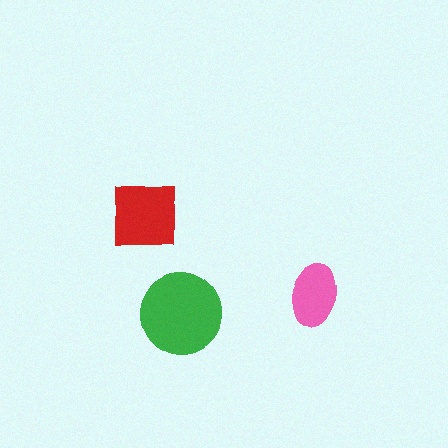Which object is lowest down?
The green circle is bottommost.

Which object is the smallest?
The pink ellipse.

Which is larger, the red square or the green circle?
The green circle.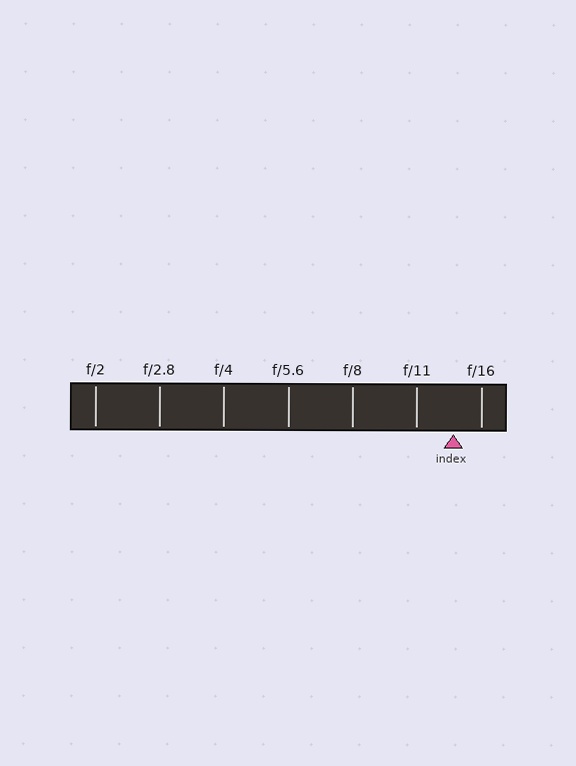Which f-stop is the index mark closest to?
The index mark is closest to f/16.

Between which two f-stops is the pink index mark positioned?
The index mark is between f/11 and f/16.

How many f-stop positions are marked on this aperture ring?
There are 7 f-stop positions marked.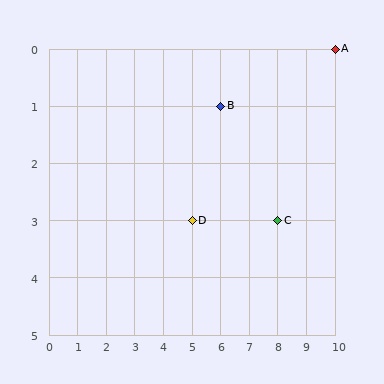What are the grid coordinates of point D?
Point D is at grid coordinates (5, 3).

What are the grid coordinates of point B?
Point B is at grid coordinates (6, 1).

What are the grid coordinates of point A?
Point A is at grid coordinates (10, 0).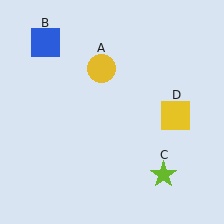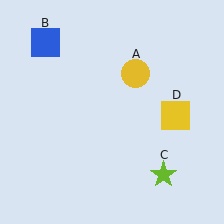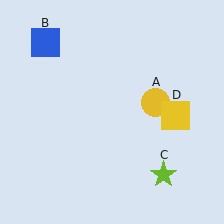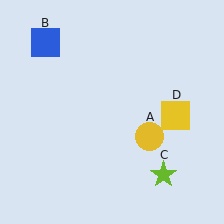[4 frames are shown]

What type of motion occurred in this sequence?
The yellow circle (object A) rotated clockwise around the center of the scene.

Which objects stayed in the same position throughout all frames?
Blue square (object B) and lime star (object C) and yellow square (object D) remained stationary.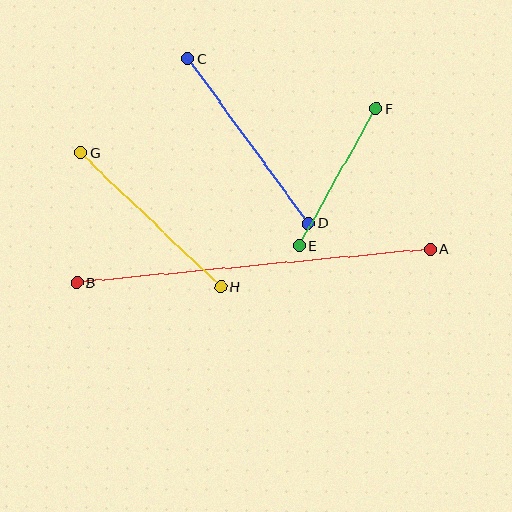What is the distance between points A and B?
The distance is approximately 355 pixels.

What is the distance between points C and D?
The distance is approximately 204 pixels.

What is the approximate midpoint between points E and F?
The midpoint is at approximately (338, 177) pixels.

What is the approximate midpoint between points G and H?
The midpoint is at approximately (151, 220) pixels.